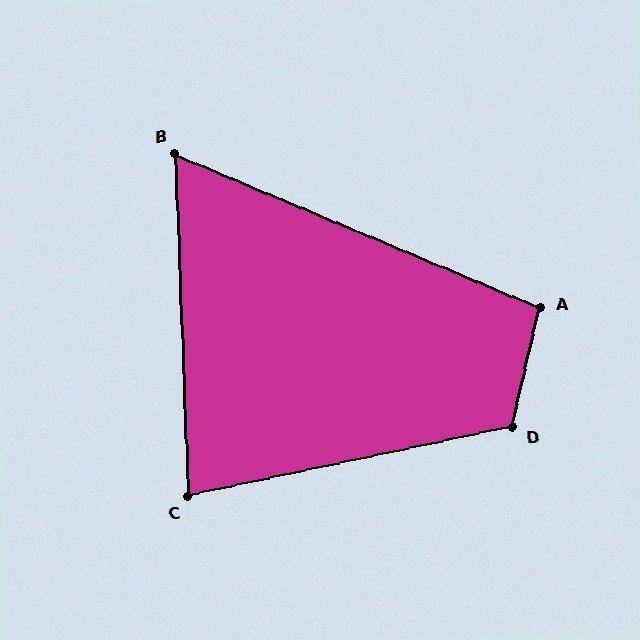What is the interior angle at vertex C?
Approximately 80 degrees (acute).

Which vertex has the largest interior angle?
D, at approximately 115 degrees.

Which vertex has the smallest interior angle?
B, at approximately 65 degrees.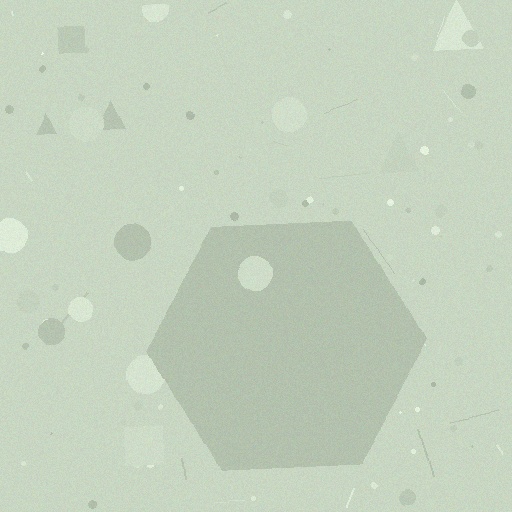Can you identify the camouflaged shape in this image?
The camouflaged shape is a hexagon.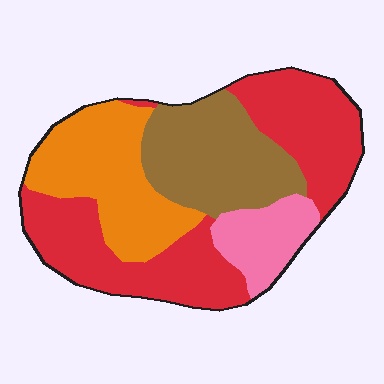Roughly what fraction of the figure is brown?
Brown covers about 25% of the figure.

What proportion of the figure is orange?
Orange takes up about one quarter (1/4) of the figure.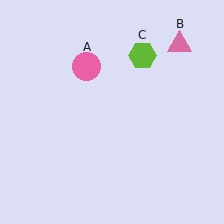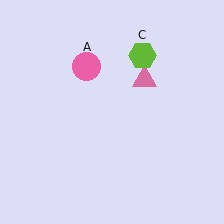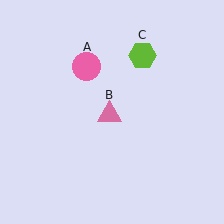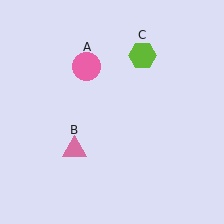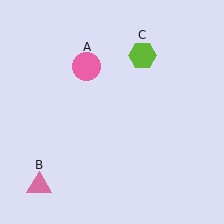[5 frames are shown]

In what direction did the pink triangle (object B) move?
The pink triangle (object B) moved down and to the left.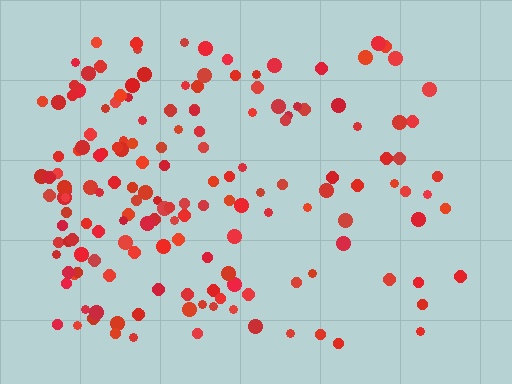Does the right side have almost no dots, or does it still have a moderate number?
Still a moderate number, just noticeably fewer than the left.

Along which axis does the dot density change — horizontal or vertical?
Horizontal.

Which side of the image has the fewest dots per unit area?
The right.